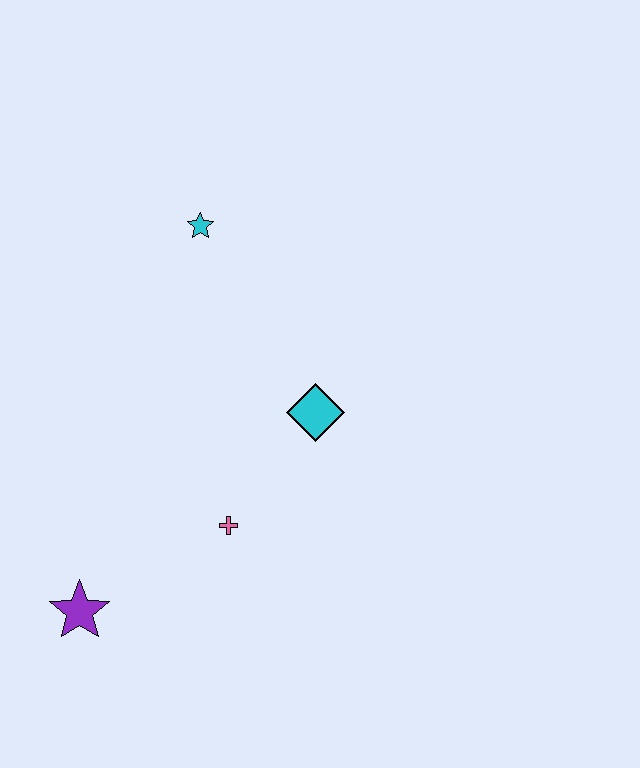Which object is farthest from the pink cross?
The cyan star is farthest from the pink cross.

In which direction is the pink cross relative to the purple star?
The pink cross is to the right of the purple star.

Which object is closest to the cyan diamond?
The pink cross is closest to the cyan diamond.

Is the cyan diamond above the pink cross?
Yes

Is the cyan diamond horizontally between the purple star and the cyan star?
No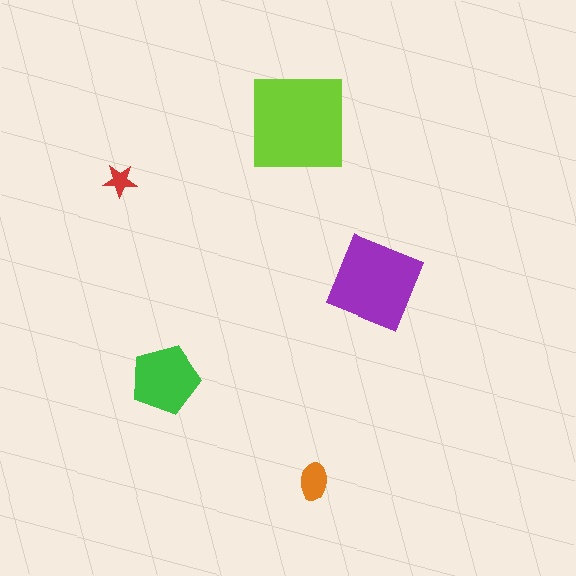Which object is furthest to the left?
The red star is leftmost.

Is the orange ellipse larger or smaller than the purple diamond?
Smaller.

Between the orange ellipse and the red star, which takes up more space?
The orange ellipse.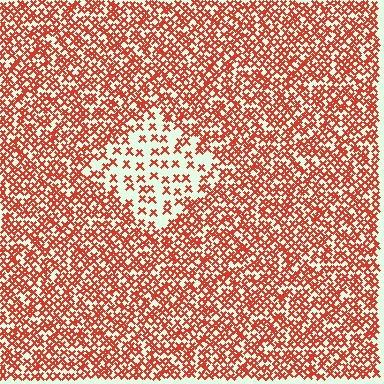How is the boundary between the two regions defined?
The boundary is defined by a change in element density (approximately 2.6x ratio). All elements are the same color, size, and shape.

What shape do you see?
I see a diamond.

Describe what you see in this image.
The image contains small red elements arranged at two different densities. A diamond-shaped region is visible where the elements are less densely packed than the surrounding area.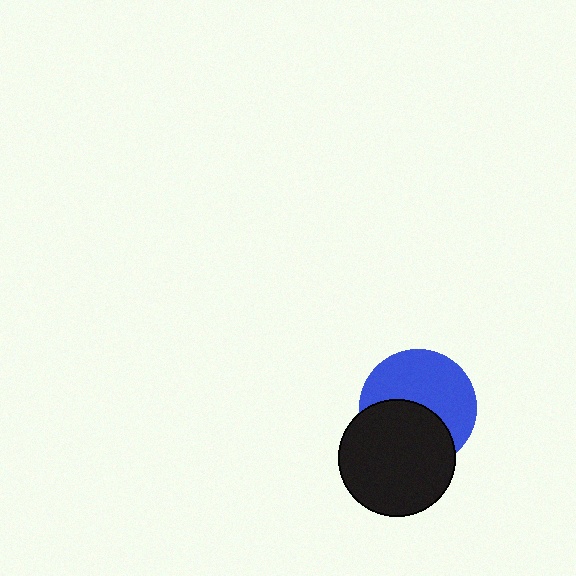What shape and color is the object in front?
The object in front is a black circle.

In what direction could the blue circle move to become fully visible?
The blue circle could move up. That would shift it out from behind the black circle entirely.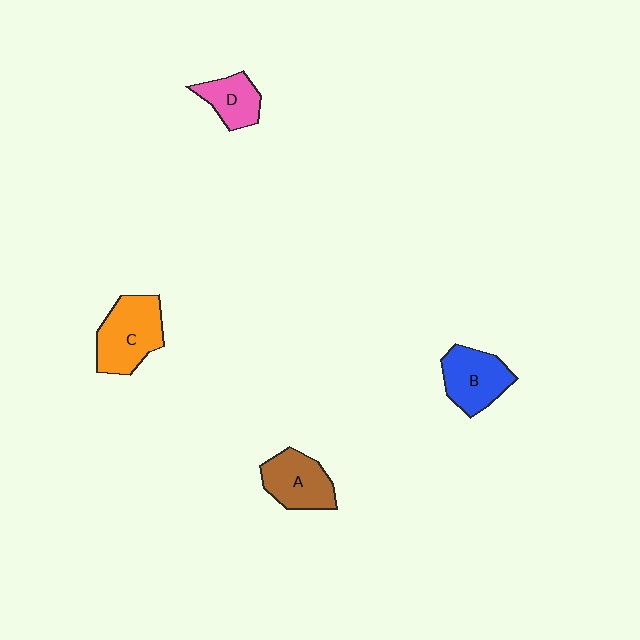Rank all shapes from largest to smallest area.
From largest to smallest: C (orange), B (blue), A (brown), D (pink).